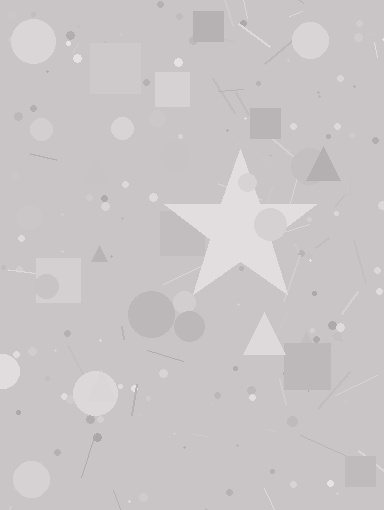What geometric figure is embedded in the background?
A star is embedded in the background.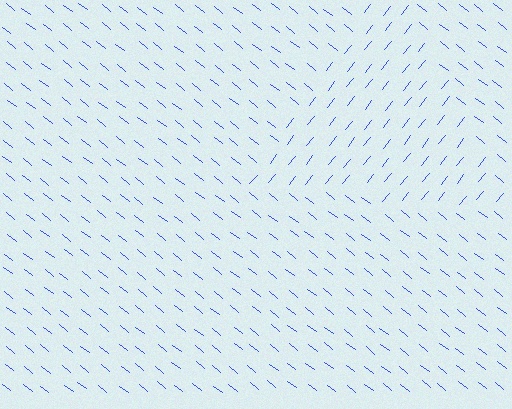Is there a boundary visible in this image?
Yes, there is a texture boundary formed by a change in line orientation.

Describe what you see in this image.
The image is filled with small blue line segments. A triangle region in the image has lines oriented differently from the surrounding lines, creating a visible texture boundary.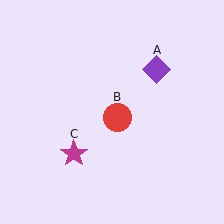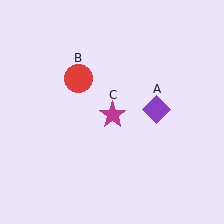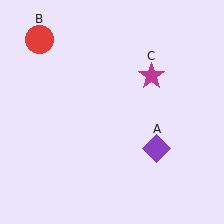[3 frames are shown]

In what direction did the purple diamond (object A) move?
The purple diamond (object A) moved down.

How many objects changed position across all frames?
3 objects changed position: purple diamond (object A), red circle (object B), magenta star (object C).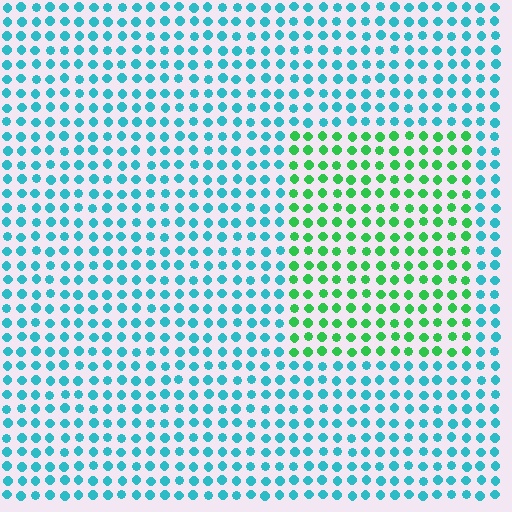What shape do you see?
I see a rectangle.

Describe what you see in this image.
The image is filled with small cyan elements in a uniform arrangement. A rectangle-shaped region is visible where the elements are tinted to a slightly different hue, forming a subtle color boundary.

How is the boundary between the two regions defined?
The boundary is defined purely by a slight shift in hue (about 53 degrees). Spacing, size, and orientation are identical on both sides.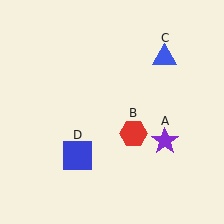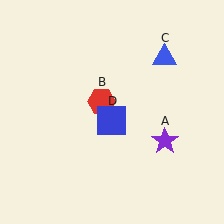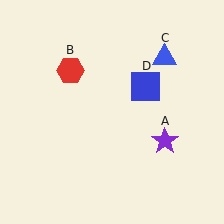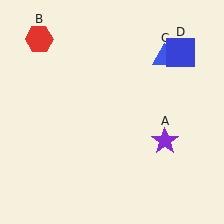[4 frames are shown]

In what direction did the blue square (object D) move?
The blue square (object D) moved up and to the right.